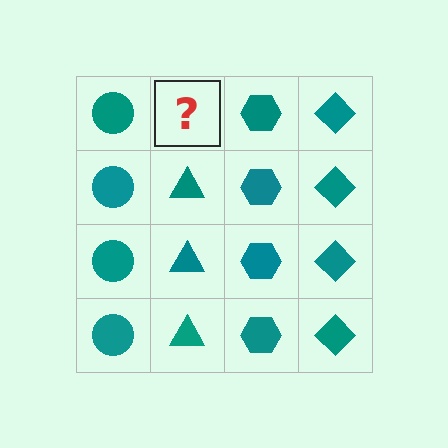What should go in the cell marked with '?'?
The missing cell should contain a teal triangle.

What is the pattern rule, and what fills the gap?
The rule is that each column has a consistent shape. The gap should be filled with a teal triangle.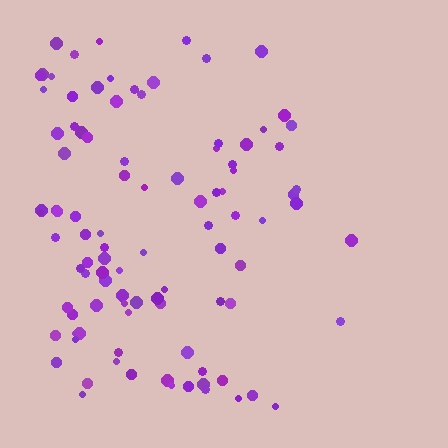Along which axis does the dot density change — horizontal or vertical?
Horizontal.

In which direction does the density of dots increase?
From right to left, with the left side densest.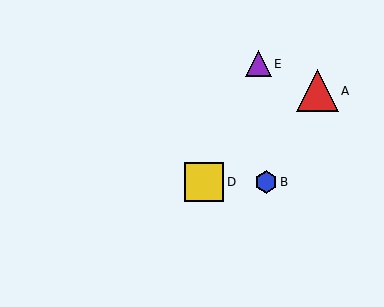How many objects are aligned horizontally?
3 objects (B, C, D) are aligned horizontally.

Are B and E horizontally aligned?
No, B is at y≈182 and E is at y≈64.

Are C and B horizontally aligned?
Yes, both are at y≈182.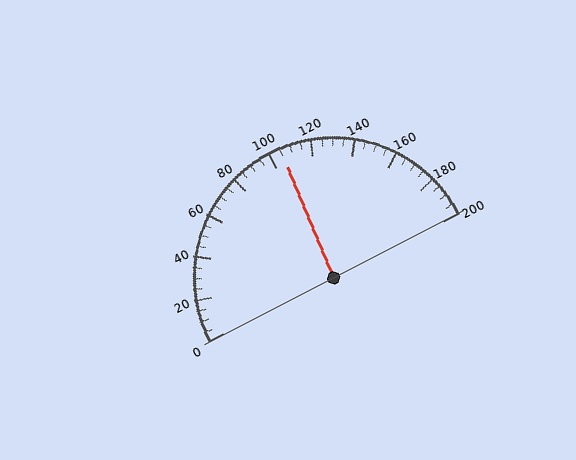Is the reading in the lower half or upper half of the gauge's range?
The reading is in the upper half of the range (0 to 200).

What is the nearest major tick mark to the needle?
The nearest major tick mark is 100.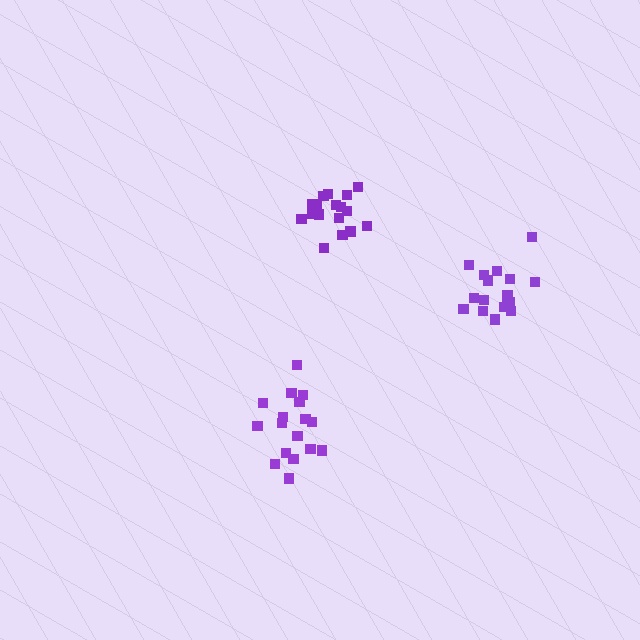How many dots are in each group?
Group 1: 18 dots, Group 2: 17 dots, Group 3: 17 dots (52 total).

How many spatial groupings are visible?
There are 3 spatial groupings.